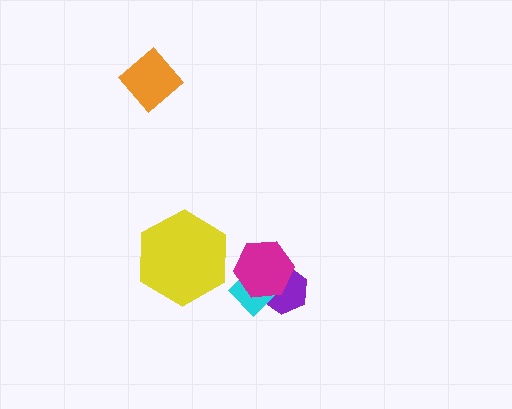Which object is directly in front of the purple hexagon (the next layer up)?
The cyan diamond is directly in front of the purple hexagon.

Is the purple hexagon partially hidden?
Yes, it is partially covered by another shape.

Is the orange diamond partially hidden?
No, no other shape covers it.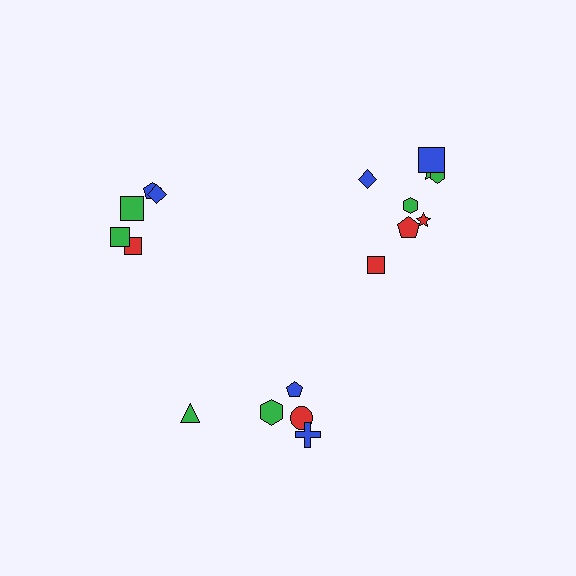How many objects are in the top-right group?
There are 8 objects.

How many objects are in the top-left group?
There are 5 objects.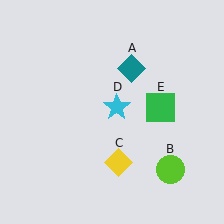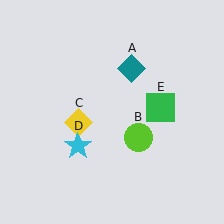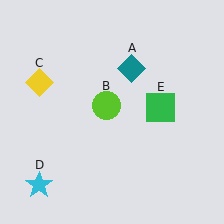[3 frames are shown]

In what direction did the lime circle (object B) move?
The lime circle (object B) moved up and to the left.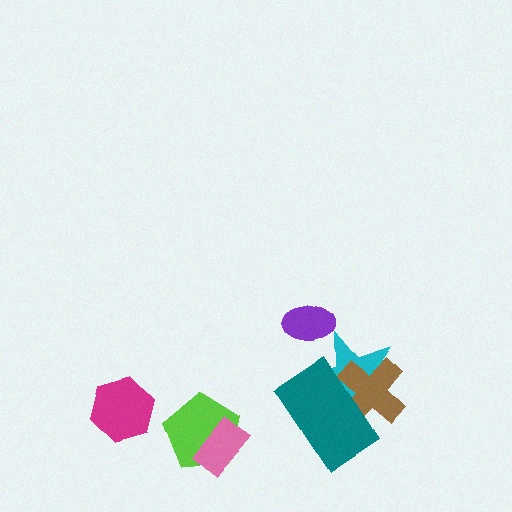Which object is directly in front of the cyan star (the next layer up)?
The brown cross is directly in front of the cyan star.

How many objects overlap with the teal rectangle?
2 objects overlap with the teal rectangle.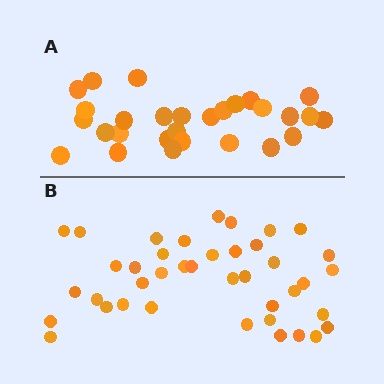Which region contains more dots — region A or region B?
Region B (the bottom region) has more dots.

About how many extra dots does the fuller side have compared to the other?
Region B has roughly 12 or so more dots than region A.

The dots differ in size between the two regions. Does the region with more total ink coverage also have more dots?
No. Region A has more total ink coverage because its dots are larger, but region B actually contains more individual dots. Total area can be misleading — the number of items is what matters here.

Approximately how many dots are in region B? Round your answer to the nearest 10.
About 40 dots.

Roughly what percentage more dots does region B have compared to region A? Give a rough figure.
About 45% more.